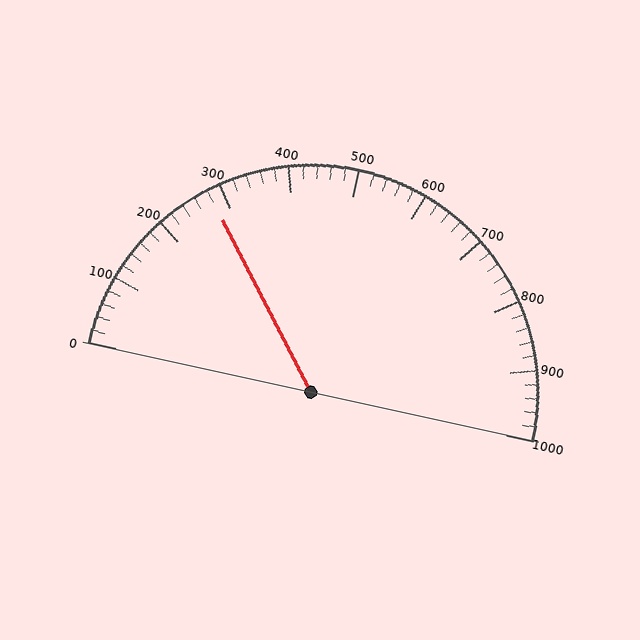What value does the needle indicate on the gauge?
The needle indicates approximately 280.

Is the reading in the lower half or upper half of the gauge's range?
The reading is in the lower half of the range (0 to 1000).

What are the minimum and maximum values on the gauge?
The gauge ranges from 0 to 1000.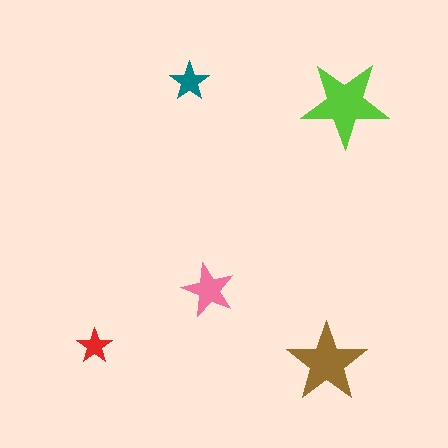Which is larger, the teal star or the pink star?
The pink one.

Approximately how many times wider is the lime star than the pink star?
About 1.5 times wider.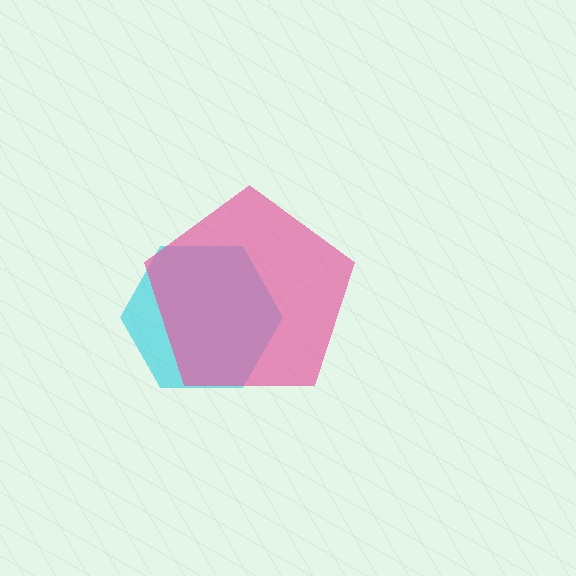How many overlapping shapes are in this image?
There are 2 overlapping shapes in the image.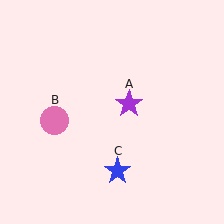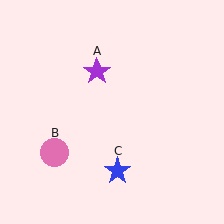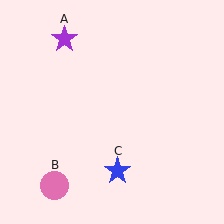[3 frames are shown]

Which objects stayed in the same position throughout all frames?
Blue star (object C) remained stationary.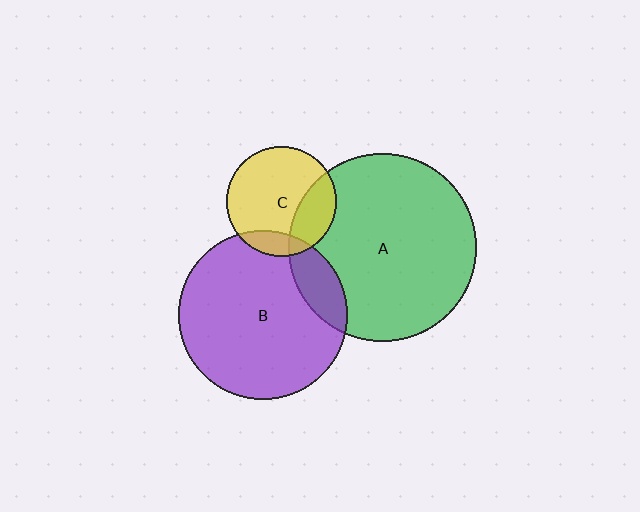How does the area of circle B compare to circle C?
Approximately 2.4 times.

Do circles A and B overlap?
Yes.